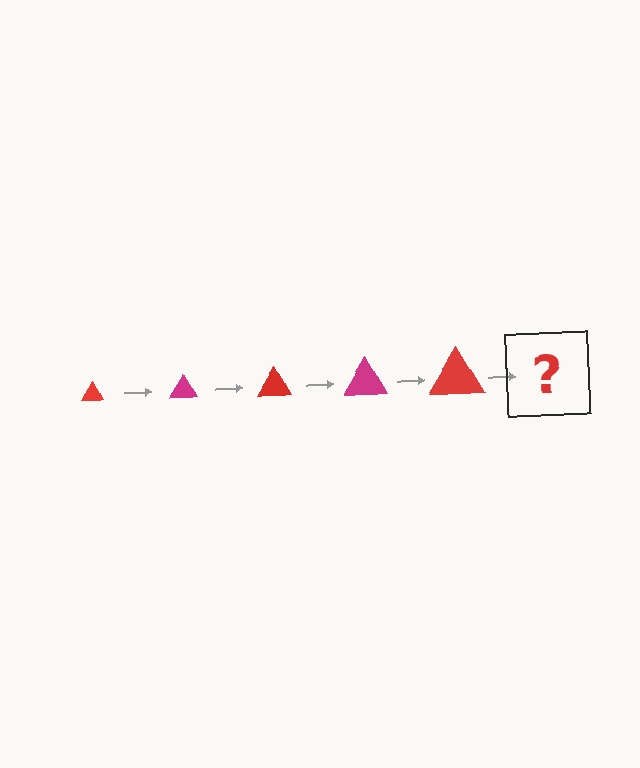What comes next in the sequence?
The next element should be a magenta triangle, larger than the previous one.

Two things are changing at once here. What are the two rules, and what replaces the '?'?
The two rules are that the triangle grows larger each step and the color cycles through red and magenta. The '?' should be a magenta triangle, larger than the previous one.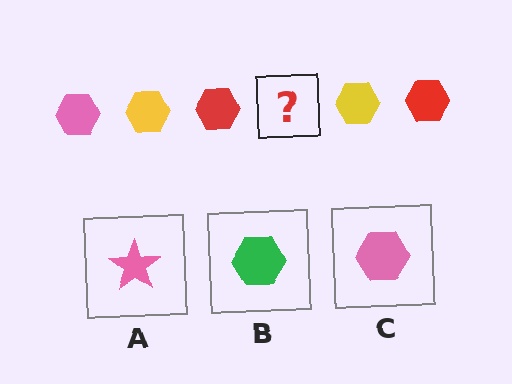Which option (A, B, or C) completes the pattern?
C.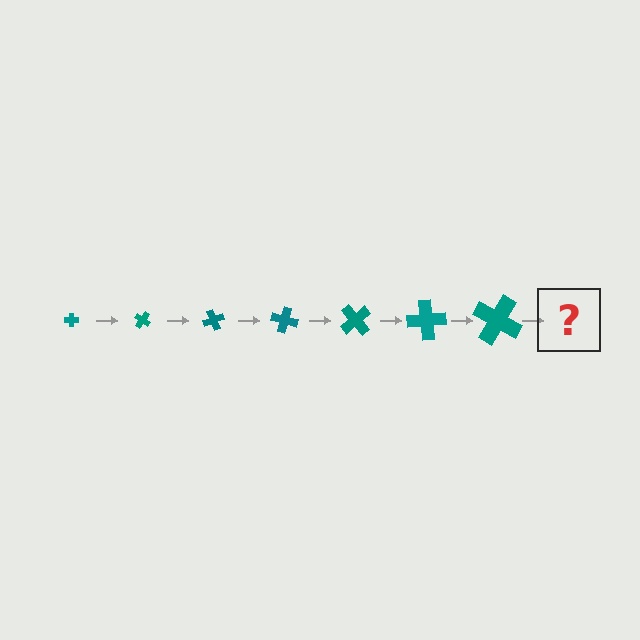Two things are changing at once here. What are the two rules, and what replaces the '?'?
The two rules are that the cross grows larger each step and it rotates 35 degrees each step. The '?' should be a cross, larger than the previous one and rotated 245 degrees from the start.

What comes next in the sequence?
The next element should be a cross, larger than the previous one and rotated 245 degrees from the start.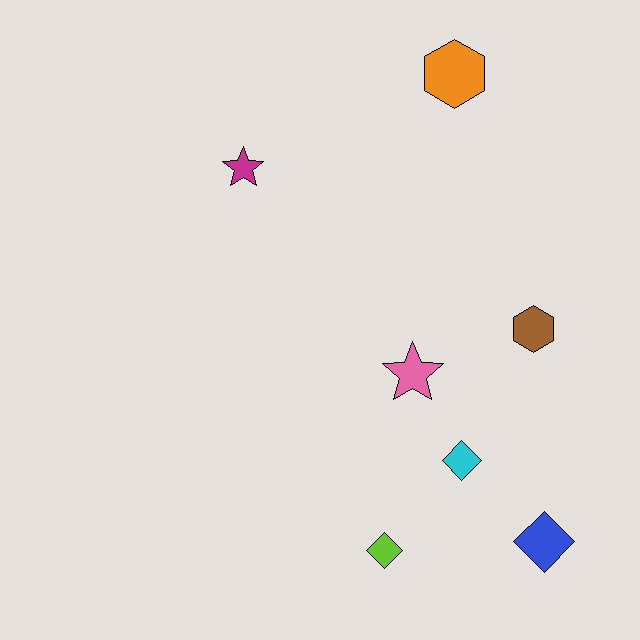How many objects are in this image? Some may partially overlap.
There are 7 objects.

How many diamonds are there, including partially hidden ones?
There are 3 diamonds.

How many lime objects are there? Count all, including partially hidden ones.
There is 1 lime object.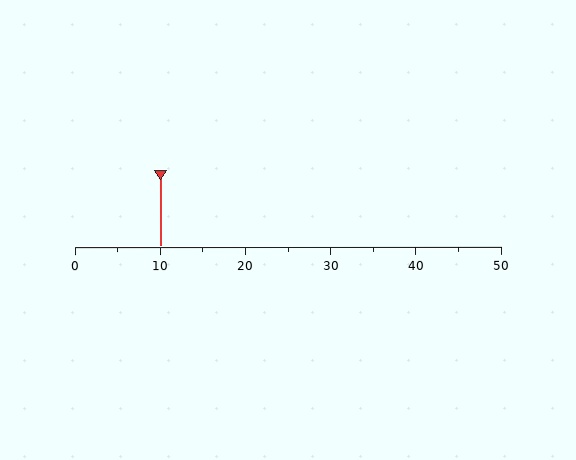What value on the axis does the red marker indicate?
The marker indicates approximately 10.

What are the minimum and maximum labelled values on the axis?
The axis runs from 0 to 50.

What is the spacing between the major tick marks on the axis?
The major ticks are spaced 10 apart.